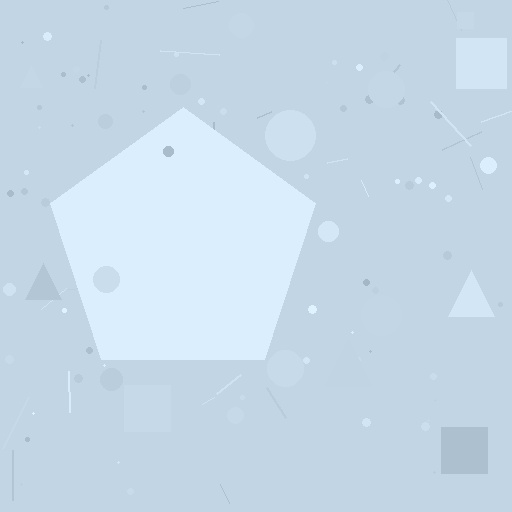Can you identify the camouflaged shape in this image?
The camouflaged shape is a pentagon.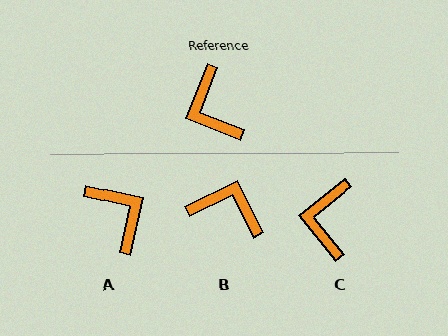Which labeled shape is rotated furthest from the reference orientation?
A, about 171 degrees away.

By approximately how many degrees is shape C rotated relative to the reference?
Approximately 29 degrees clockwise.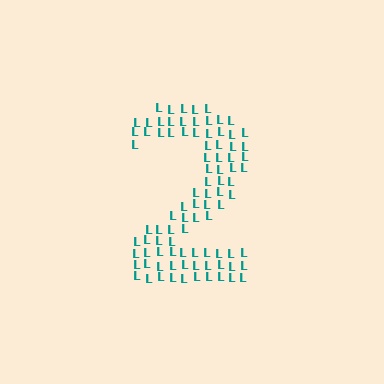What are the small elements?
The small elements are letter L's.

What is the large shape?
The large shape is the digit 2.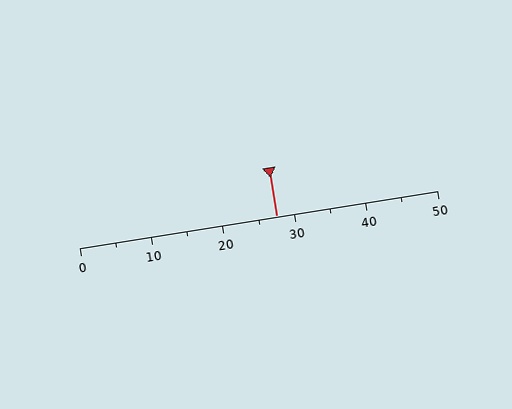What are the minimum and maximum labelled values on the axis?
The axis runs from 0 to 50.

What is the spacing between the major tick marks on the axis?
The major ticks are spaced 10 apart.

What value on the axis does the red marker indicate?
The marker indicates approximately 27.5.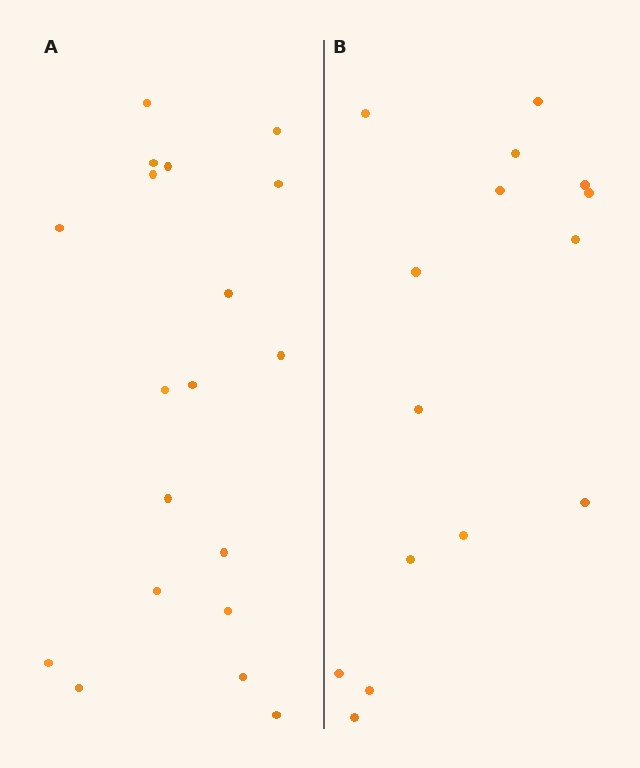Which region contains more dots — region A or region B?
Region A (the left region) has more dots.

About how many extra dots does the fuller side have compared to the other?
Region A has about 4 more dots than region B.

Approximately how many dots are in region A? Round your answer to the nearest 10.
About 20 dots. (The exact count is 19, which rounds to 20.)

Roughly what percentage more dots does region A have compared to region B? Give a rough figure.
About 25% more.